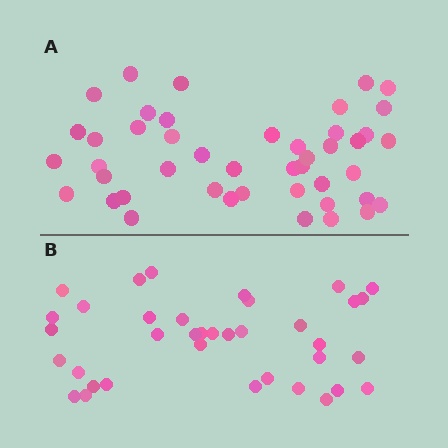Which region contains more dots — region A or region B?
Region A (the top region) has more dots.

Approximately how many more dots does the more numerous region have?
Region A has roughly 8 or so more dots than region B.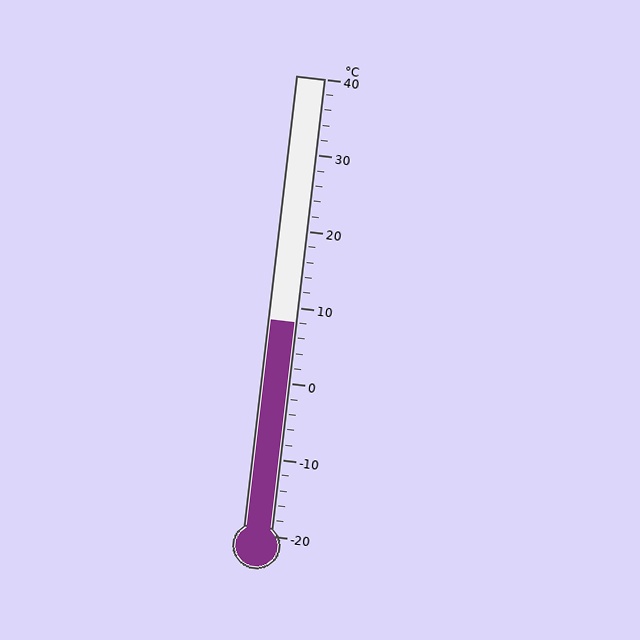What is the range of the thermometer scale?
The thermometer scale ranges from -20°C to 40°C.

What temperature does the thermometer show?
The thermometer shows approximately 8°C.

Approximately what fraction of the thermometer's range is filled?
The thermometer is filled to approximately 45% of its range.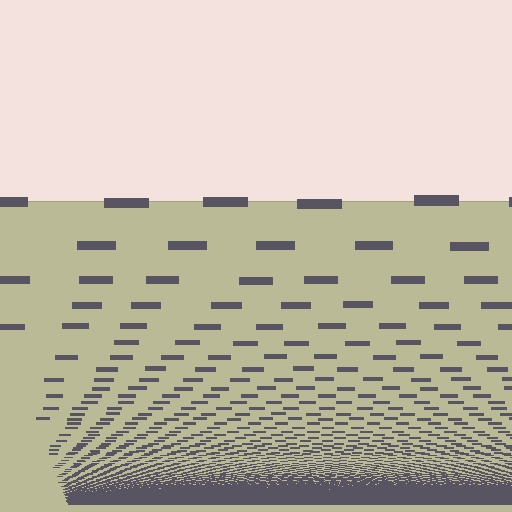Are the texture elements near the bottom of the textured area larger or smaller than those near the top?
Smaller. The gradient is inverted — elements near the bottom are smaller and denser.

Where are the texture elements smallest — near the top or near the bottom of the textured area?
Near the bottom.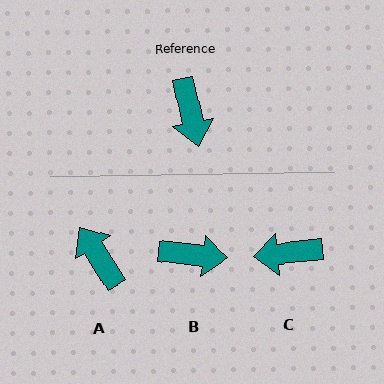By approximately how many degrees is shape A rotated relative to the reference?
Approximately 160 degrees clockwise.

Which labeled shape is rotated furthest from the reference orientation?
A, about 160 degrees away.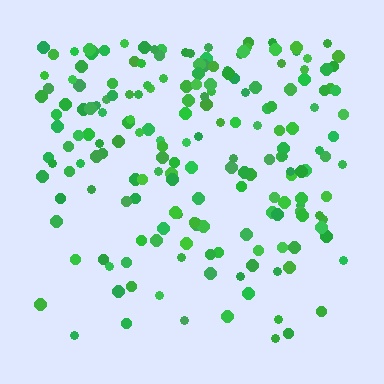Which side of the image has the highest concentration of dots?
The top.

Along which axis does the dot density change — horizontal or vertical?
Vertical.